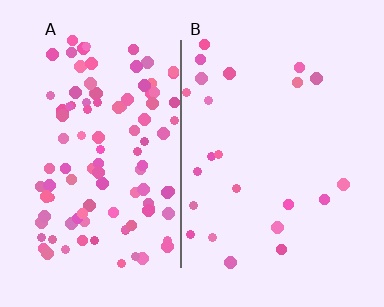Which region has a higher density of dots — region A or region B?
A (the left).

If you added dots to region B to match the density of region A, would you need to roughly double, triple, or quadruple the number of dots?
Approximately quadruple.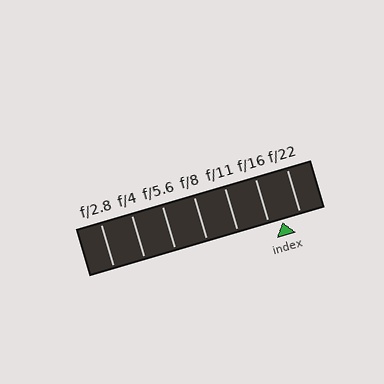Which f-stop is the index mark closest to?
The index mark is closest to f/16.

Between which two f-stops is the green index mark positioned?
The index mark is between f/16 and f/22.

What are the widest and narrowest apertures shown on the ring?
The widest aperture shown is f/2.8 and the narrowest is f/22.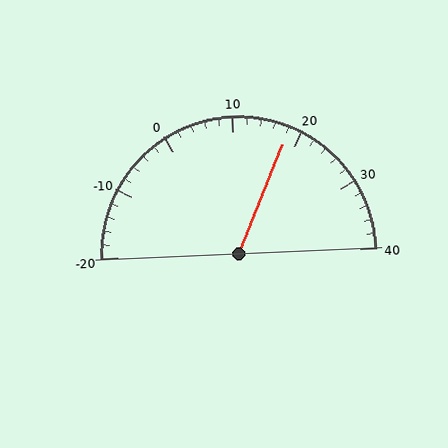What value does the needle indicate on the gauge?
The needle indicates approximately 18.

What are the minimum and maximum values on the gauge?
The gauge ranges from -20 to 40.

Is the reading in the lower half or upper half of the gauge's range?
The reading is in the upper half of the range (-20 to 40).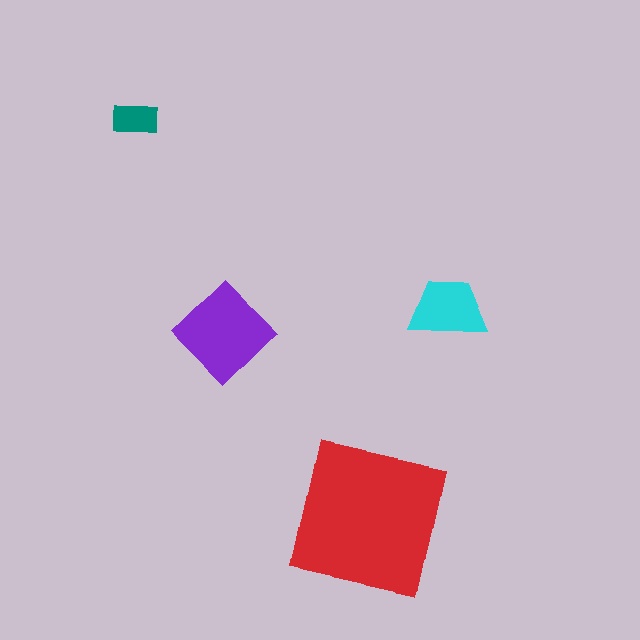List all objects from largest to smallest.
The red square, the purple diamond, the cyan trapezoid, the teal rectangle.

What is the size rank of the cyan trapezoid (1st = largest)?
3rd.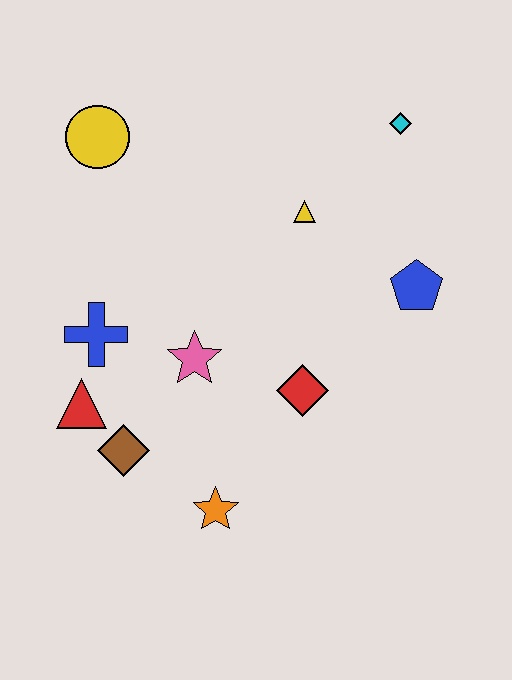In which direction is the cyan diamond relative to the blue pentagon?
The cyan diamond is above the blue pentagon.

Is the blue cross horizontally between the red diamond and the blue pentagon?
No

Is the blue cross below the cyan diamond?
Yes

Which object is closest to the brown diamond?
The red triangle is closest to the brown diamond.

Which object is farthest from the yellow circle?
The orange star is farthest from the yellow circle.